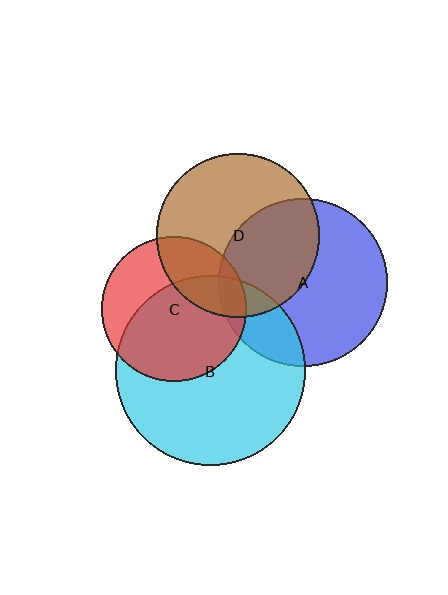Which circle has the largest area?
Circle B (cyan).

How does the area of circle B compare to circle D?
Approximately 1.3 times.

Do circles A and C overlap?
Yes.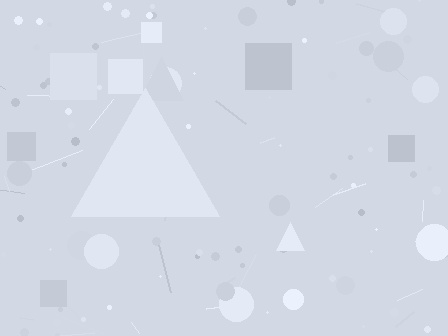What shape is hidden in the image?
A triangle is hidden in the image.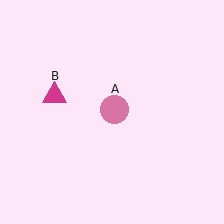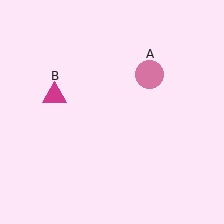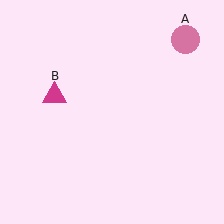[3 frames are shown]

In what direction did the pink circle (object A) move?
The pink circle (object A) moved up and to the right.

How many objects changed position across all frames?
1 object changed position: pink circle (object A).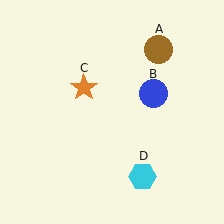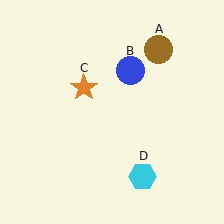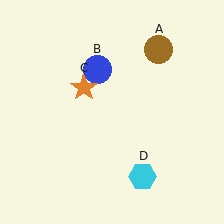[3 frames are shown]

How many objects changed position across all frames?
1 object changed position: blue circle (object B).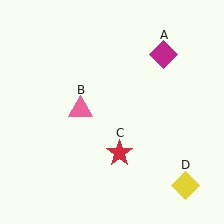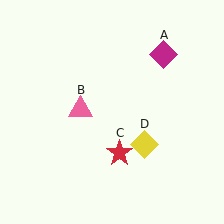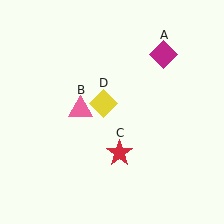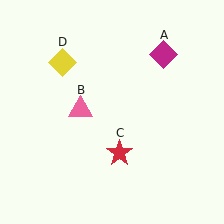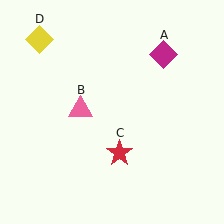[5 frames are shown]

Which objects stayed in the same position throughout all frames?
Magenta diamond (object A) and pink triangle (object B) and red star (object C) remained stationary.